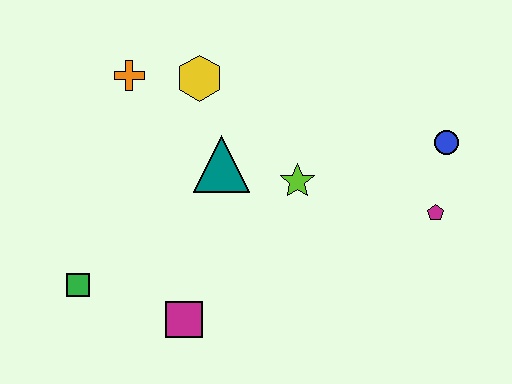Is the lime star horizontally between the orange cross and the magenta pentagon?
Yes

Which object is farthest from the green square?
The blue circle is farthest from the green square.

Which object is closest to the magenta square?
The green square is closest to the magenta square.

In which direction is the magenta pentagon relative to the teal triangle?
The magenta pentagon is to the right of the teal triangle.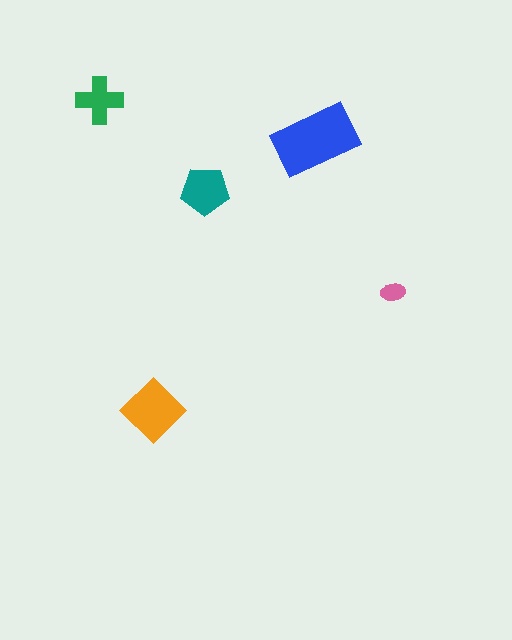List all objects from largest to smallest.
The blue rectangle, the orange diamond, the teal pentagon, the green cross, the pink ellipse.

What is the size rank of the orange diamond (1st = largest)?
2nd.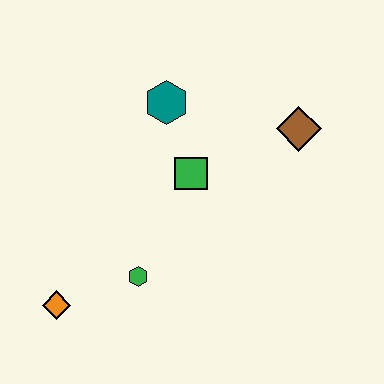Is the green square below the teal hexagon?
Yes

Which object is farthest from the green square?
The orange diamond is farthest from the green square.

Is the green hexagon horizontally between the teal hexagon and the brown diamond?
No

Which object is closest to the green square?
The teal hexagon is closest to the green square.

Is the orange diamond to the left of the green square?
Yes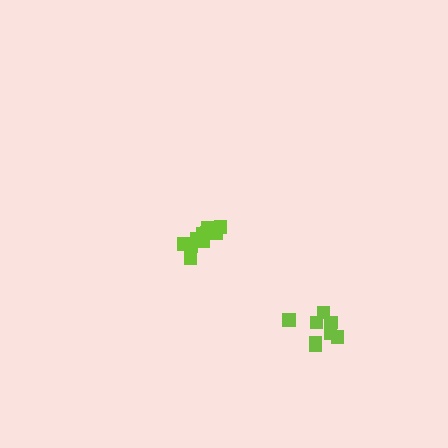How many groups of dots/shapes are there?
There are 2 groups.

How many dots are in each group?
Group 1: 10 dots, Group 2: 8 dots (18 total).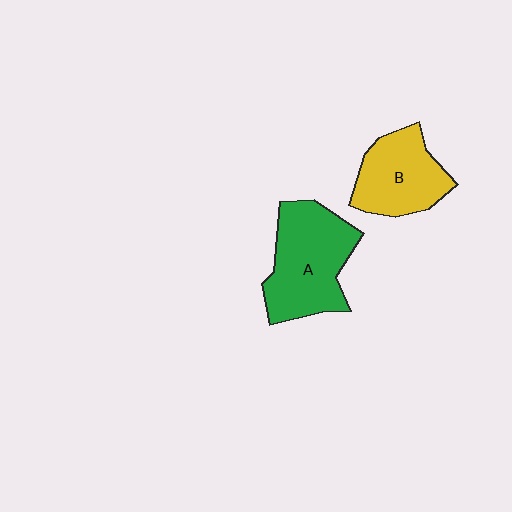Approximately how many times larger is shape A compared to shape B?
Approximately 1.3 times.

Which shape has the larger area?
Shape A (green).